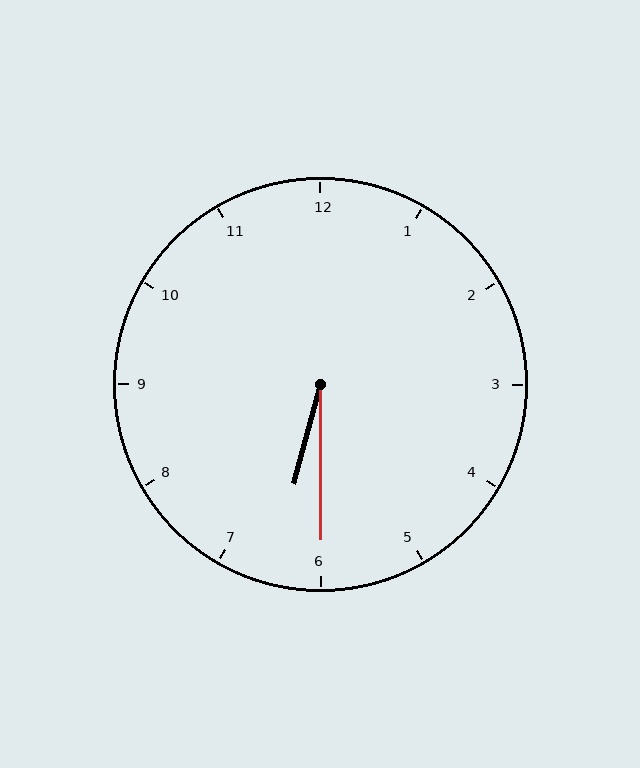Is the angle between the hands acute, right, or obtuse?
It is acute.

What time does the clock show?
6:30.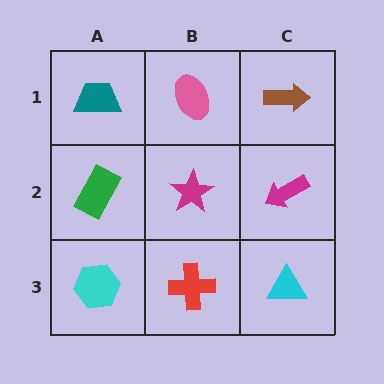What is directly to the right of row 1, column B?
A brown arrow.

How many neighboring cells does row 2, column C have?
3.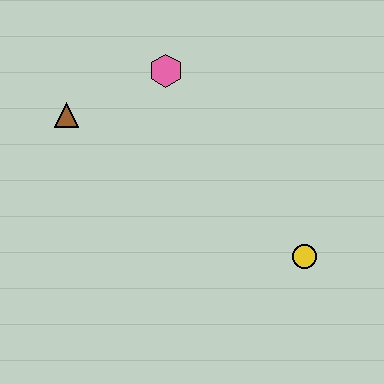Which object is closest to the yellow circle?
The pink hexagon is closest to the yellow circle.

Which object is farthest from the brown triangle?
The yellow circle is farthest from the brown triangle.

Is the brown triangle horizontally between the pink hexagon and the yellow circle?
No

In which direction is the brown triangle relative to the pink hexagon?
The brown triangle is to the left of the pink hexagon.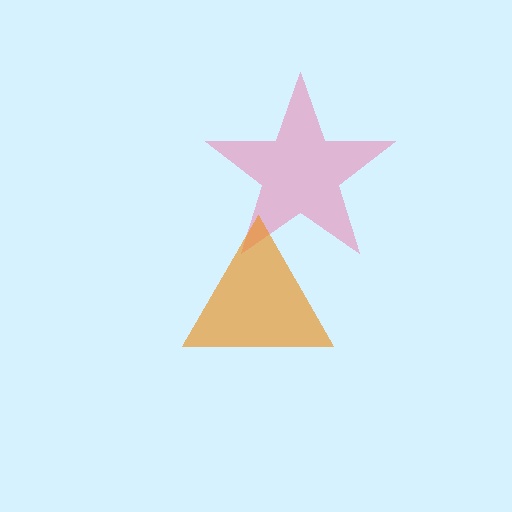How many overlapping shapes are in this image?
There are 2 overlapping shapes in the image.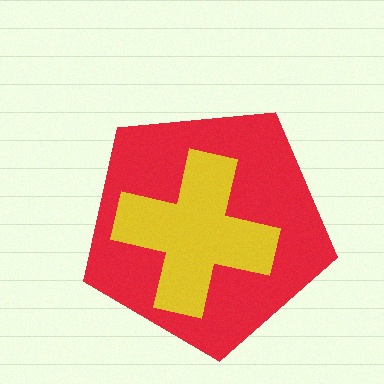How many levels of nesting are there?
2.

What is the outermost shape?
The red pentagon.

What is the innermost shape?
The yellow cross.